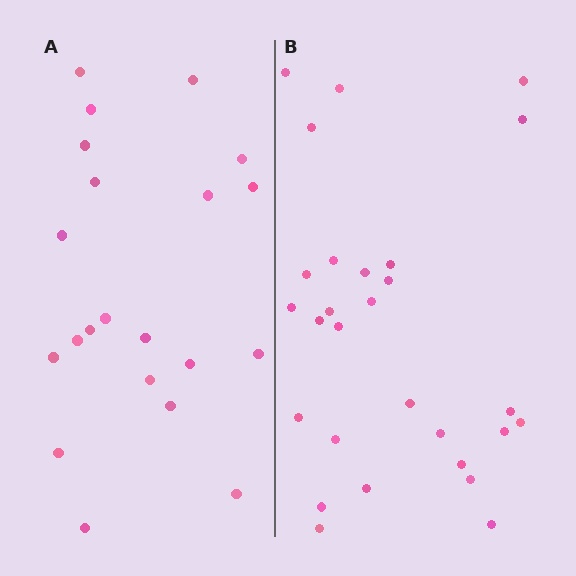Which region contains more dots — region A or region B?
Region B (the right region) has more dots.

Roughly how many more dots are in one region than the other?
Region B has roughly 8 or so more dots than region A.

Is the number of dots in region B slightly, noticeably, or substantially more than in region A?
Region B has noticeably more, but not dramatically so. The ratio is roughly 1.3 to 1.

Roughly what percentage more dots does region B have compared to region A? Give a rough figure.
About 35% more.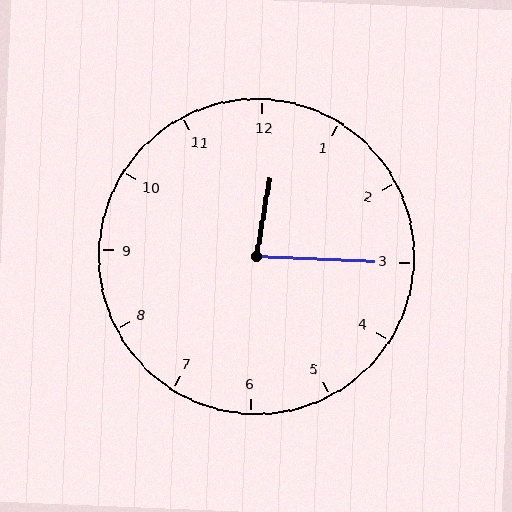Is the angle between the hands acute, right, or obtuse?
It is acute.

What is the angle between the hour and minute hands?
Approximately 82 degrees.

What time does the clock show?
12:15.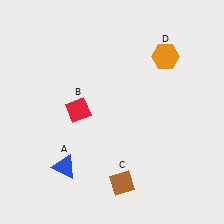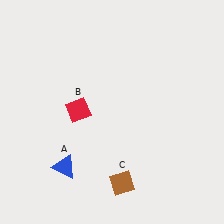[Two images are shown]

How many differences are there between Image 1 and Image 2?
There is 1 difference between the two images.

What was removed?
The orange hexagon (D) was removed in Image 2.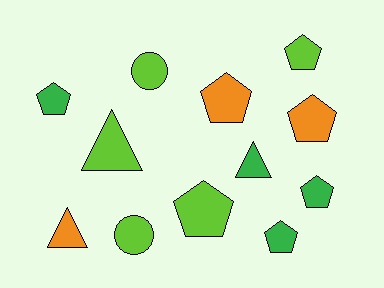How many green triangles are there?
There is 1 green triangle.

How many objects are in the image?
There are 12 objects.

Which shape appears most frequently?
Pentagon, with 7 objects.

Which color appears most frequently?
Lime, with 5 objects.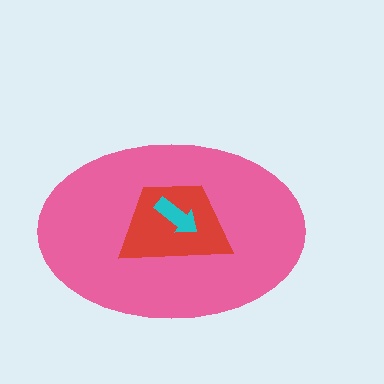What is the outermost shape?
The pink ellipse.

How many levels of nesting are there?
3.